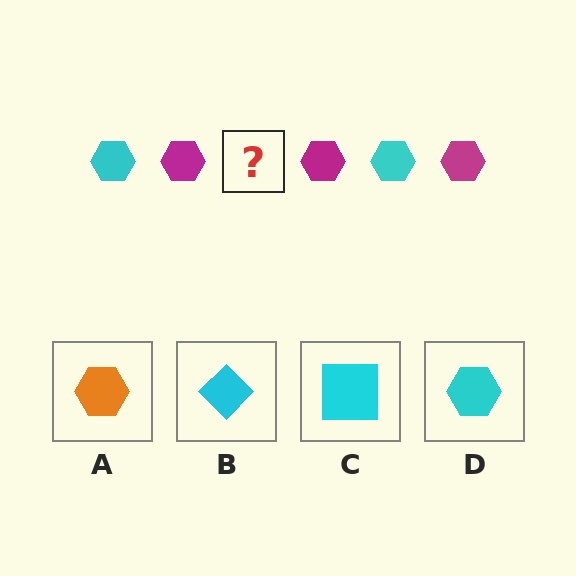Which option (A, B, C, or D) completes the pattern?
D.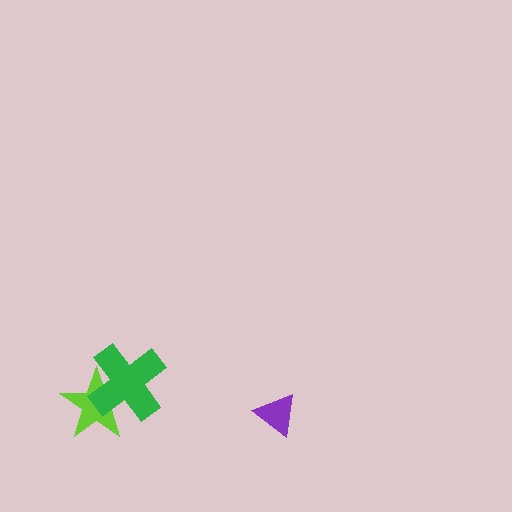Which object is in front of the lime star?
The green cross is in front of the lime star.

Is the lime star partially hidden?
Yes, it is partially covered by another shape.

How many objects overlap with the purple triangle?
0 objects overlap with the purple triangle.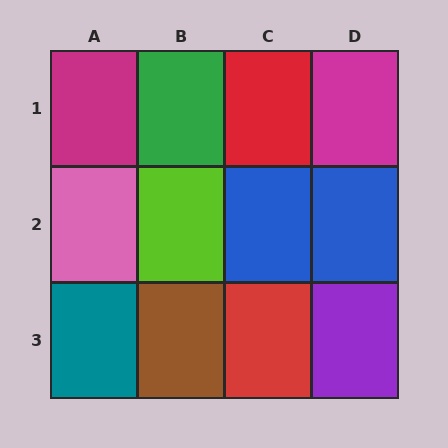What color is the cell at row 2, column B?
Lime.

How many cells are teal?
1 cell is teal.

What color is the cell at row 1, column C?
Red.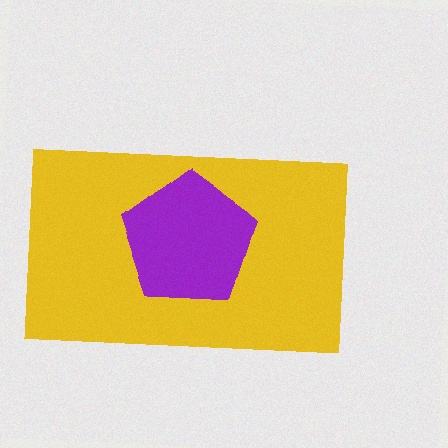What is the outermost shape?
The yellow rectangle.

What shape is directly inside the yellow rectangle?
The purple pentagon.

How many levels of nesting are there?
2.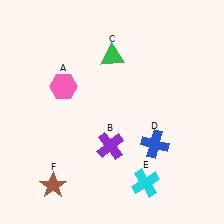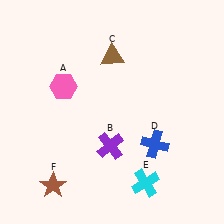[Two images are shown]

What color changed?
The triangle (C) changed from green in Image 1 to brown in Image 2.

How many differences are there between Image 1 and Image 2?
There is 1 difference between the two images.